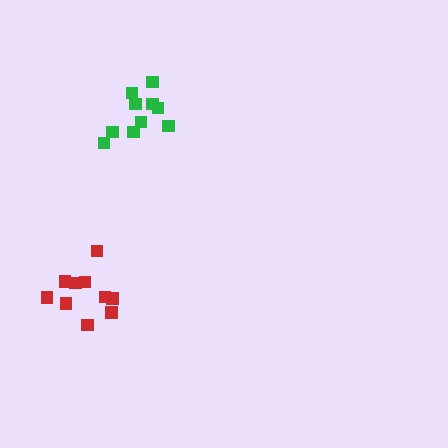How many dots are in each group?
Group 1: 10 dots, Group 2: 10 dots (20 total).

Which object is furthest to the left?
The red cluster is leftmost.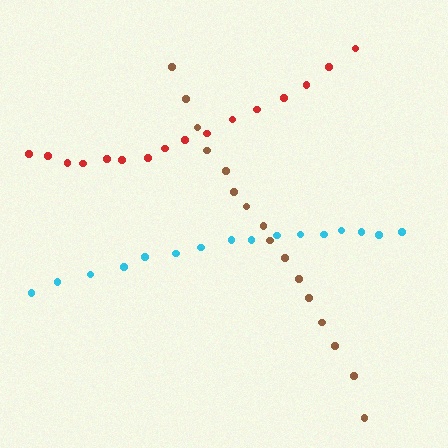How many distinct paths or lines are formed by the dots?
There are 3 distinct paths.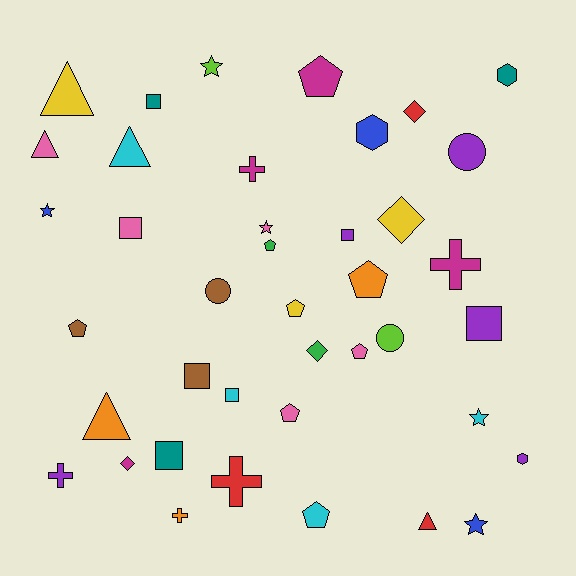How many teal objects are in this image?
There are 3 teal objects.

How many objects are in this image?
There are 40 objects.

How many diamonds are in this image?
There are 4 diamonds.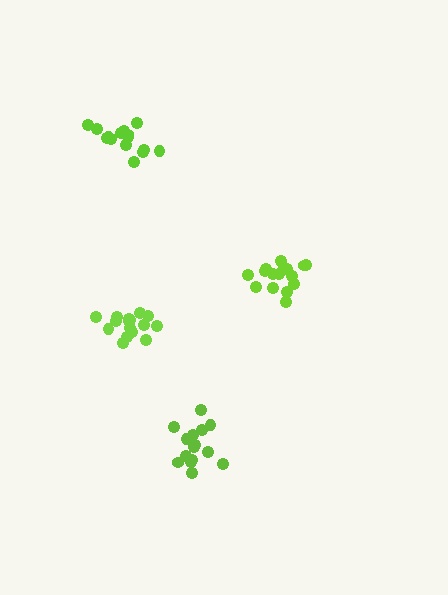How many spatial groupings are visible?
There are 4 spatial groupings.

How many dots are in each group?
Group 1: 15 dots, Group 2: 16 dots, Group 3: 15 dots, Group 4: 16 dots (62 total).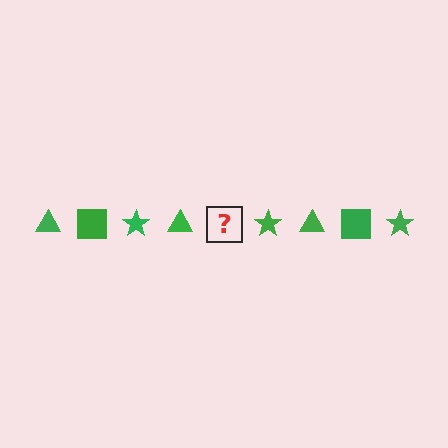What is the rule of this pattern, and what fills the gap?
The rule is that the pattern cycles through triangle, square, star shapes in green. The gap should be filled with a green square.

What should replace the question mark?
The question mark should be replaced with a green square.